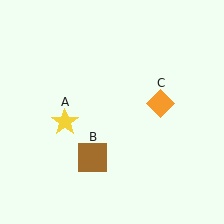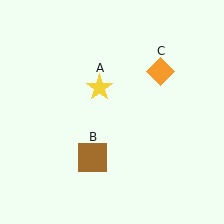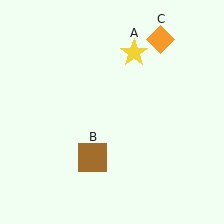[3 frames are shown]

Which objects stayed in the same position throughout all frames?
Brown square (object B) remained stationary.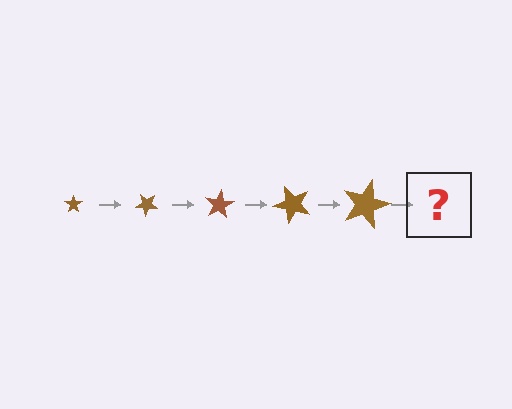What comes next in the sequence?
The next element should be a star, larger than the previous one and rotated 200 degrees from the start.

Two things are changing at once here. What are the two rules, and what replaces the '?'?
The two rules are that the star grows larger each step and it rotates 40 degrees each step. The '?' should be a star, larger than the previous one and rotated 200 degrees from the start.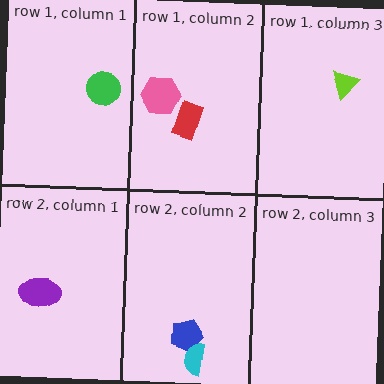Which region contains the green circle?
The row 1, column 1 region.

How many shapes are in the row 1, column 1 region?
1.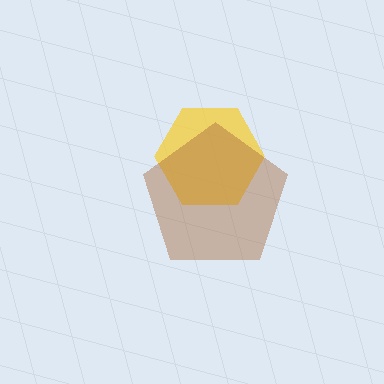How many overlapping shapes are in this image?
There are 2 overlapping shapes in the image.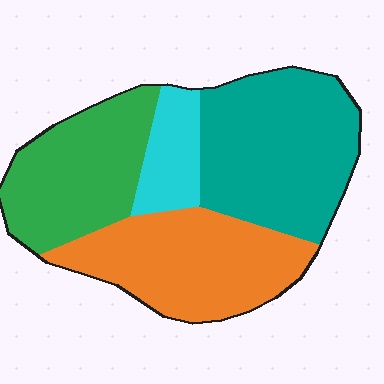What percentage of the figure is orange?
Orange takes up between a quarter and a half of the figure.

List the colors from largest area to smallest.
From largest to smallest: teal, orange, green, cyan.